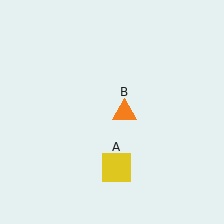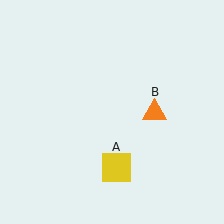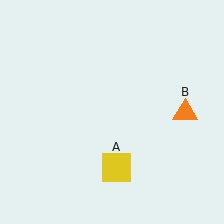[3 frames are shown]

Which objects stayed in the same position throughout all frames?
Yellow square (object A) remained stationary.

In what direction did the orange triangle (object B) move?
The orange triangle (object B) moved right.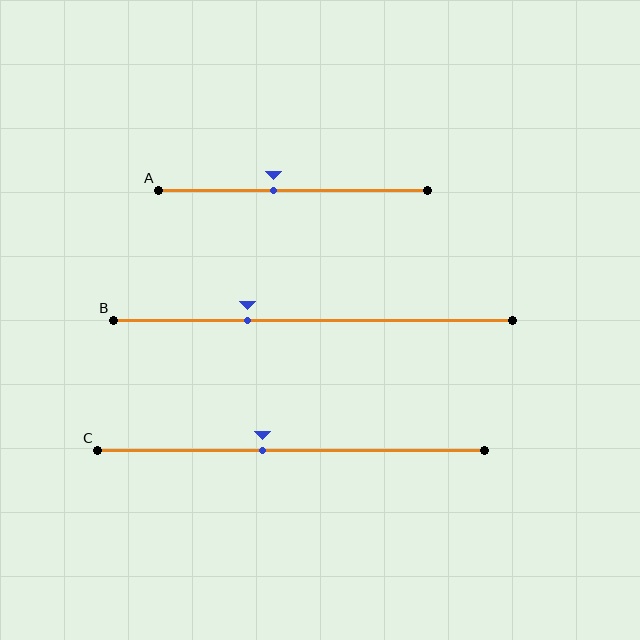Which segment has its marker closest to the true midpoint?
Segment A has its marker closest to the true midpoint.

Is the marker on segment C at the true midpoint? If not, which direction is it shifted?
No, the marker on segment C is shifted to the left by about 8% of the segment length.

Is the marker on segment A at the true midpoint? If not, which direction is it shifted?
No, the marker on segment A is shifted to the left by about 7% of the segment length.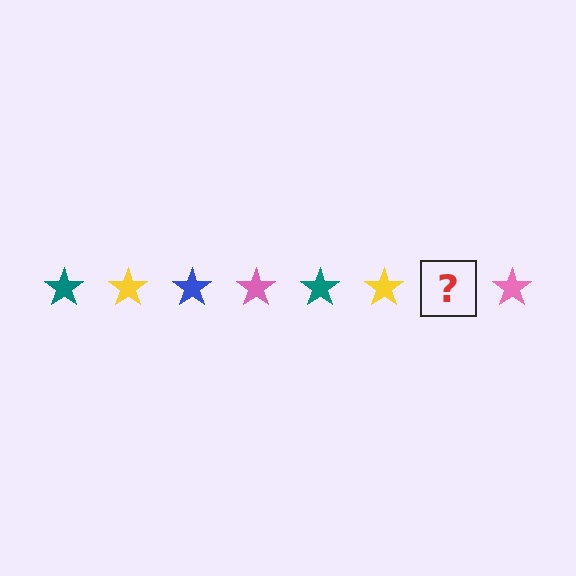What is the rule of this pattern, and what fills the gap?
The rule is that the pattern cycles through teal, yellow, blue, pink stars. The gap should be filled with a blue star.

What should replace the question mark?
The question mark should be replaced with a blue star.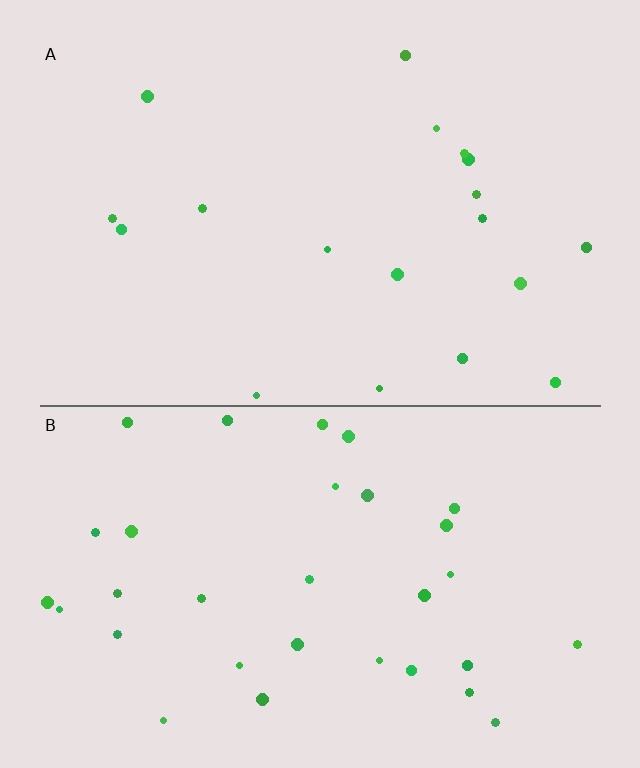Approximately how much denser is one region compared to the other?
Approximately 1.8× — region B over region A.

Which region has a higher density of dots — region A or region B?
B (the bottom).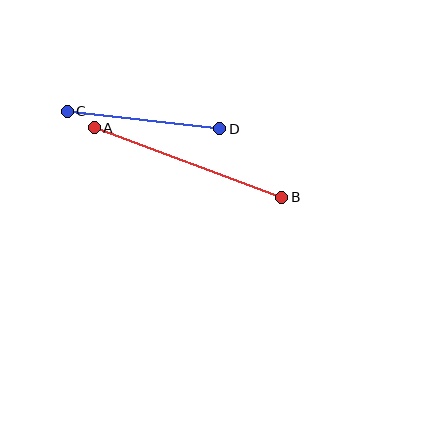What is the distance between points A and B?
The distance is approximately 200 pixels.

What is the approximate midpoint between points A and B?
The midpoint is at approximately (188, 163) pixels.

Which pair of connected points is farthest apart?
Points A and B are farthest apart.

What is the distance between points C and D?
The distance is approximately 154 pixels.